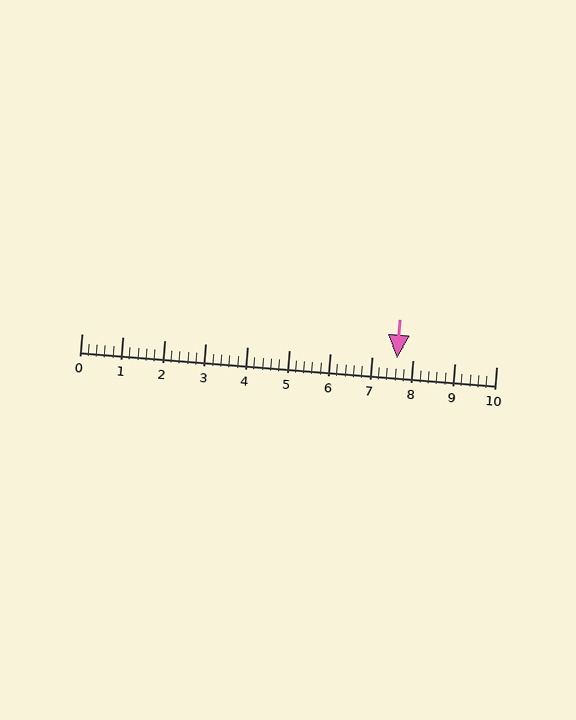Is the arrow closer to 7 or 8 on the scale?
The arrow is closer to 8.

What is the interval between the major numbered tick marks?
The major tick marks are spaced 1 units apart.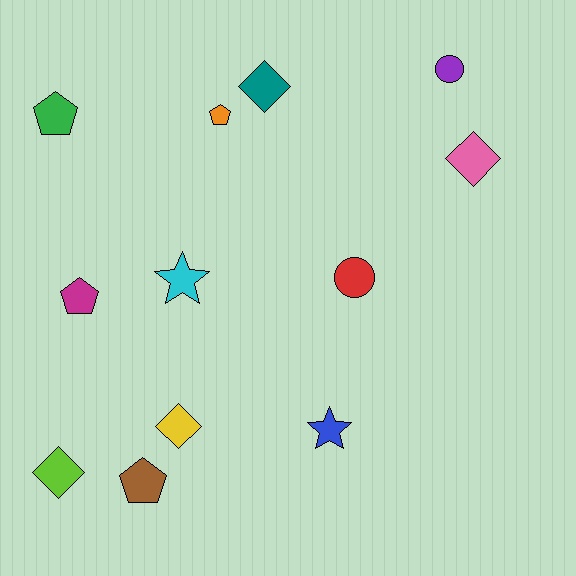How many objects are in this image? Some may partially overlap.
There are 12 objects.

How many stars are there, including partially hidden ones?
There are 2 stars.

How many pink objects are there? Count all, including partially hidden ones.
There is 1 pink object.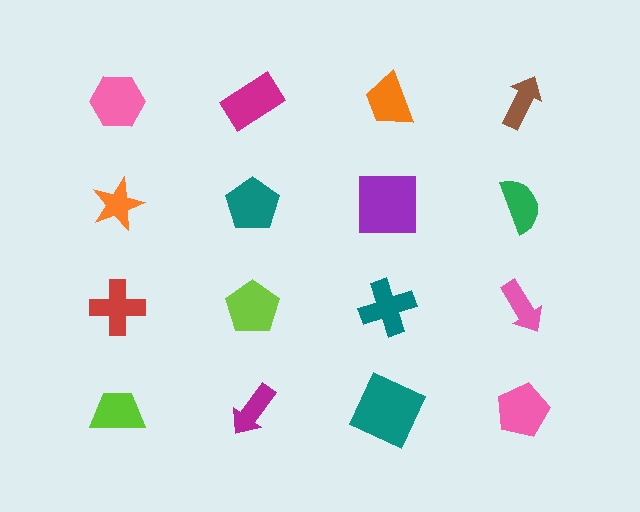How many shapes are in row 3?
4 shapes.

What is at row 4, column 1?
A lime trapezoid.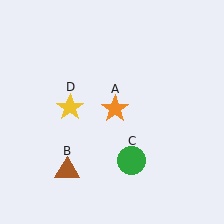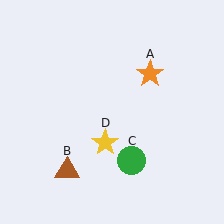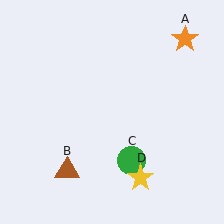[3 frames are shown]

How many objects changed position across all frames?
2 objects changed position: orange star (object A), yellow star (object D).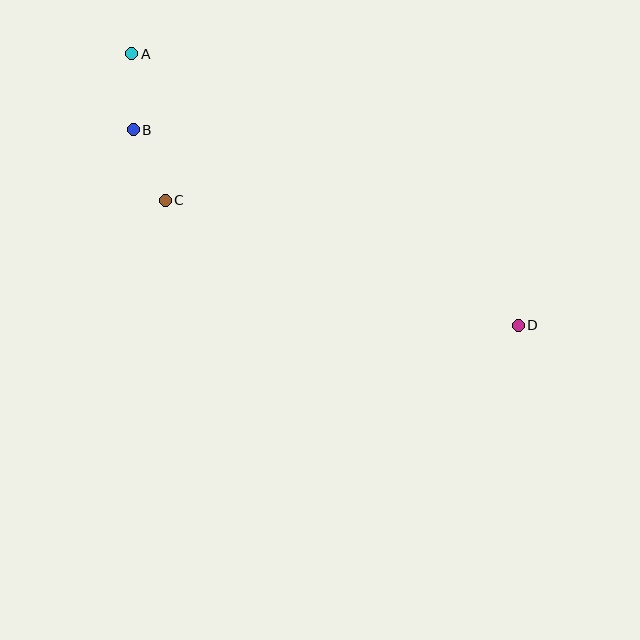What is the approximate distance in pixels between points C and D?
The distance between C and D is approximately 374 pixels.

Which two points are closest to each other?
Points A and B are closest to each other.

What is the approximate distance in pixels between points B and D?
The distance between B and D is approximately 432 pixels.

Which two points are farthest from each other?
Points A and D are farthest from each other.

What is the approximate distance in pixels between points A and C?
The distance between A and C is approximately 150 pixels.